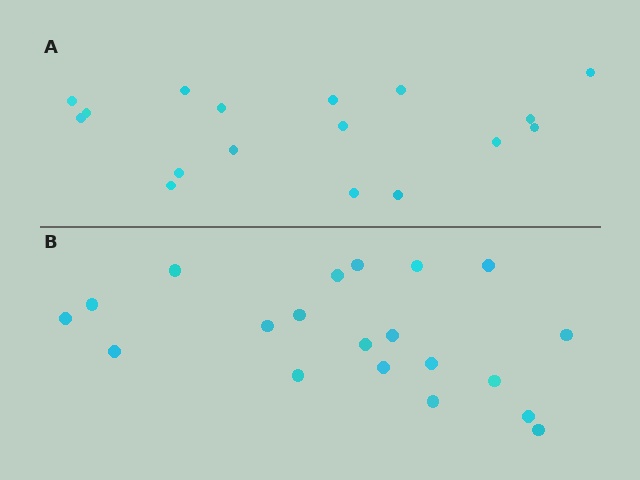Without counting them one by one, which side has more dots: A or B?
Region B (the bottom region) has more dots.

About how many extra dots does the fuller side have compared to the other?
Region B has just a few more — roughly 2 or 3 more dots than region A.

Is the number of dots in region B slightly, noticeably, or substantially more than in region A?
Region B has only slightly more — the two regions are fairly close. The ratio is roughly 1.2 to 1.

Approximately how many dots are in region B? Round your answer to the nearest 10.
About 20 dots.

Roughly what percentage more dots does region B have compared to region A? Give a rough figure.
About 20% more.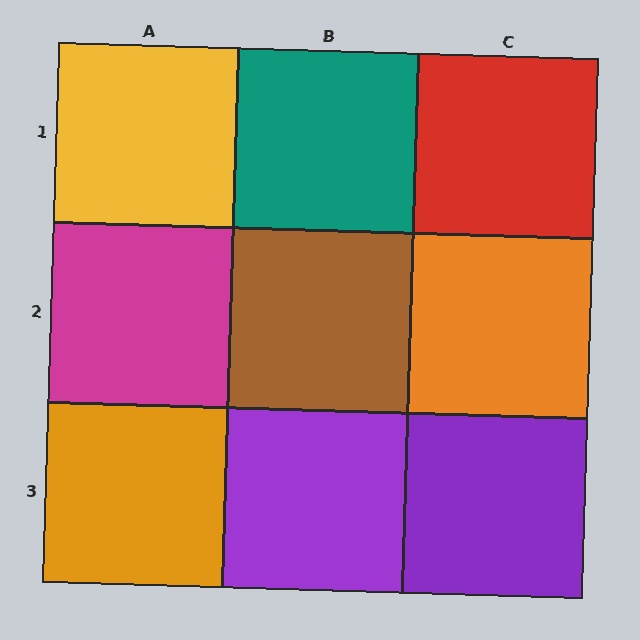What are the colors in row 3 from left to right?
Orange, purple, purple.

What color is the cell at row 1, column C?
Red.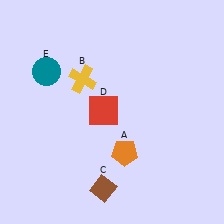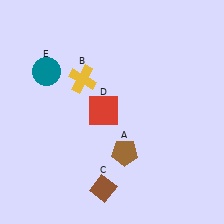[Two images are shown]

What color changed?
The pentagon (A) changed from orange in Image 1 to brown in Image 2.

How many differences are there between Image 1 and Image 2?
There is 1 difference between the two images.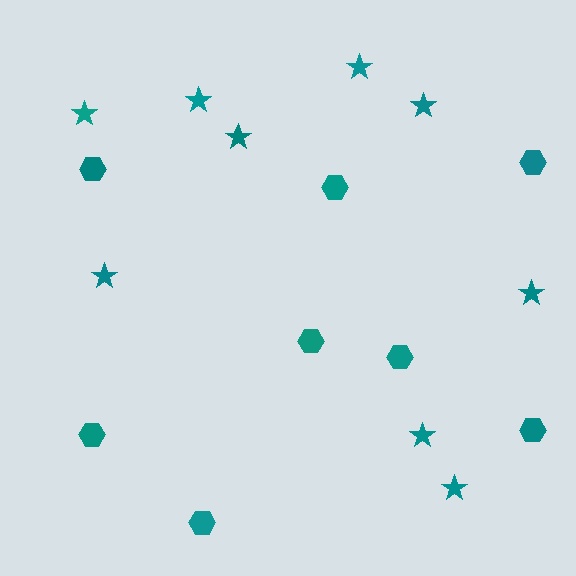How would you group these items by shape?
There are 2 groups: one group of hexagons (8) and one group of stars (9).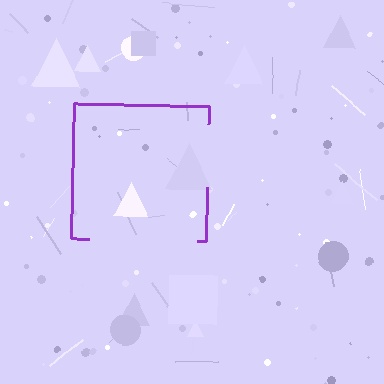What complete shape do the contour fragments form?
The contour fragments form a square.